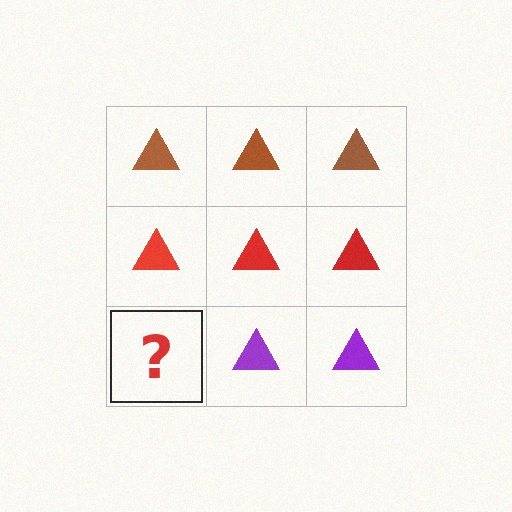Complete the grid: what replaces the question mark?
The question mark should be replaced with a purple triangle.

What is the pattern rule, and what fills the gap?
The rule is that each row has a consistent color. The gap should be filled with a purple triangle.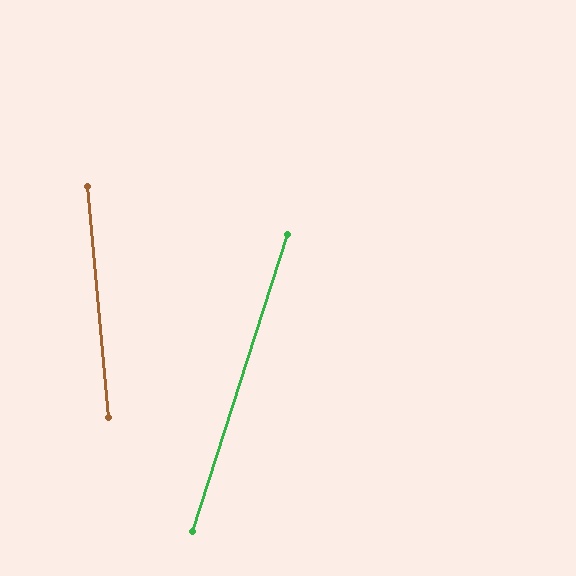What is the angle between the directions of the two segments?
Approximately 23 degrees.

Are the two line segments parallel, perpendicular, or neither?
Neither parallel nor perpendicular — they differ by about 23°.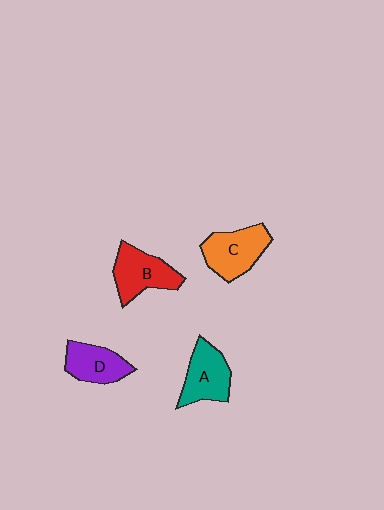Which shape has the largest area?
Shape C (orange).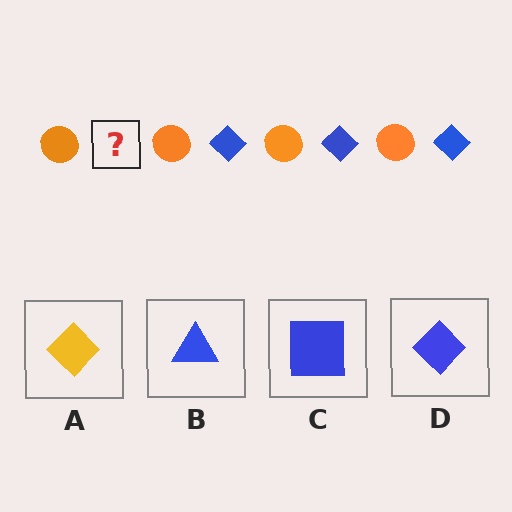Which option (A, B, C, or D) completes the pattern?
D.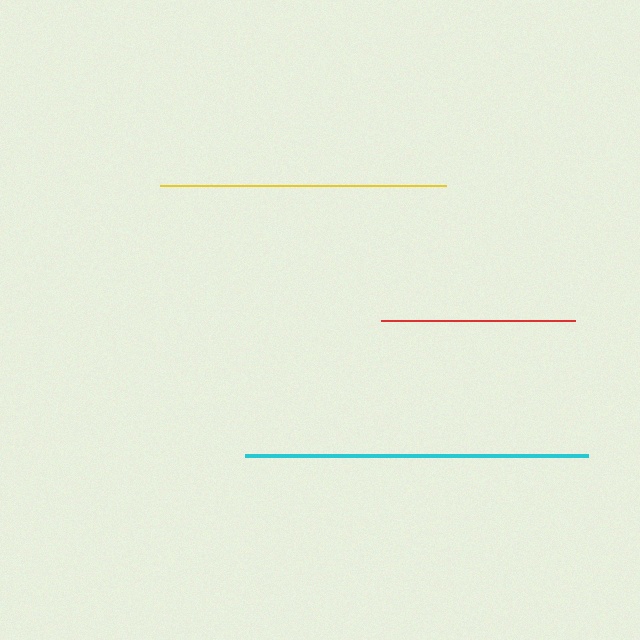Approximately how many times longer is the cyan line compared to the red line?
The cyan line is approximately 1.8 times the length of the red line.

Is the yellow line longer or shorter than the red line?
The yellow line is longer than the red line.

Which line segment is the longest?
The cyan line is the longest at approximately 343 pixels.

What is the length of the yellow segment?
The yellow segment is approximately 286 pixels long.